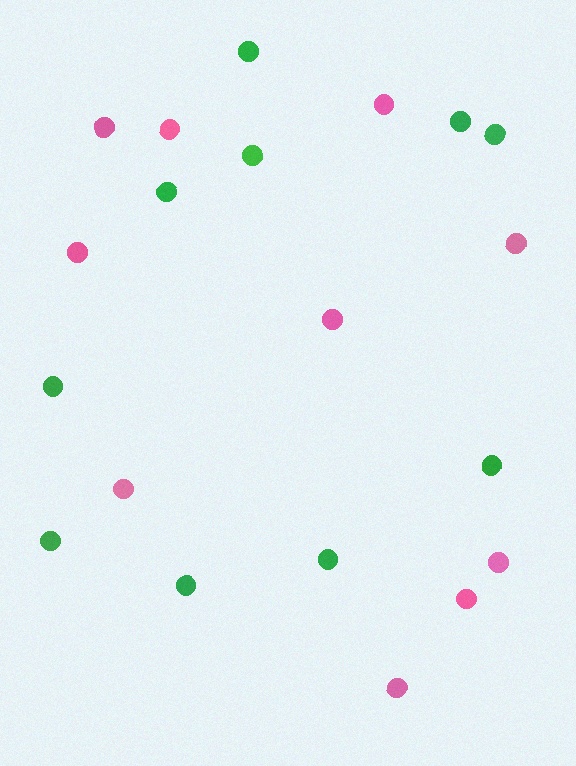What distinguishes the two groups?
There are 2 groups: one group of pink circles (10) and one group of green circles (10).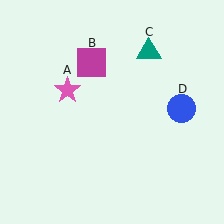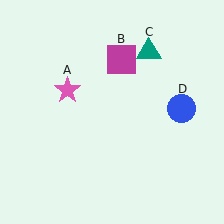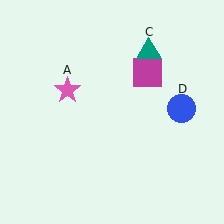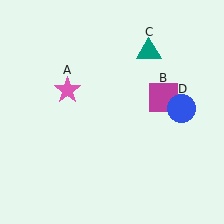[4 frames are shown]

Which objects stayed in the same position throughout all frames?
Pink star (object A) and teal triangle (object C) and blue circle (object D) remained stationary.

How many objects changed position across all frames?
1 object changed position: magenta square (object B).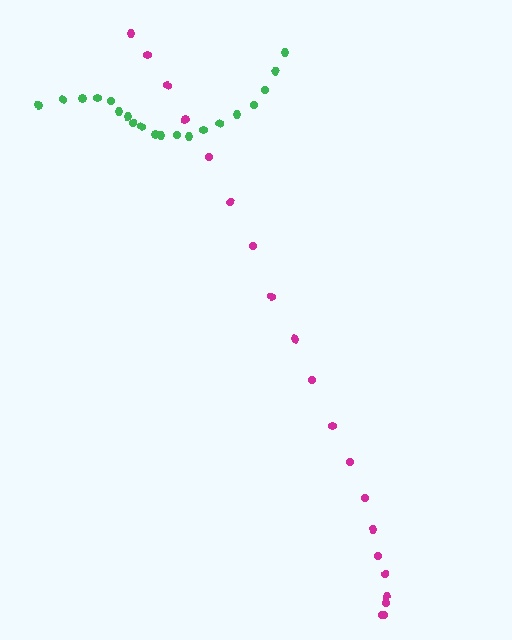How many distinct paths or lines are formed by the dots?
There are 2 distinct paths.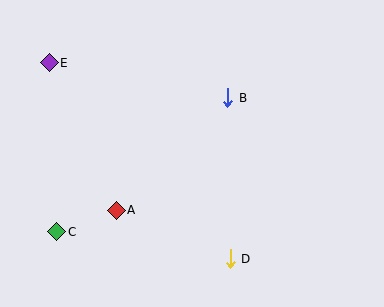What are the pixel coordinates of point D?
Point D is at (230, 259).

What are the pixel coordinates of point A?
Point A is at (116, 210).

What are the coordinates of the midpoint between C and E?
The midpoint between C and E is at (53, 147).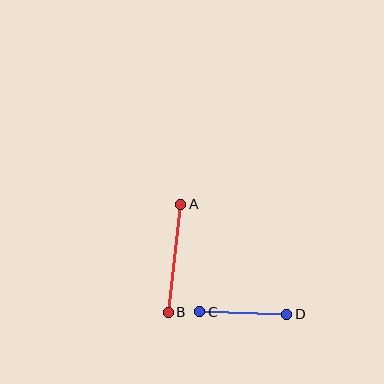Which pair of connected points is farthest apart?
Points A and B are farthest apart.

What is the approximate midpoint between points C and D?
The midpoint is at approximately (243, 313) pixels.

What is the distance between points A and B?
The distance is approximately 109 pixels.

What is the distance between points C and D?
The distance is approximately 87 pixels.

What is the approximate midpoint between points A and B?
The midpoint is at approximately (174, 258) pixels.